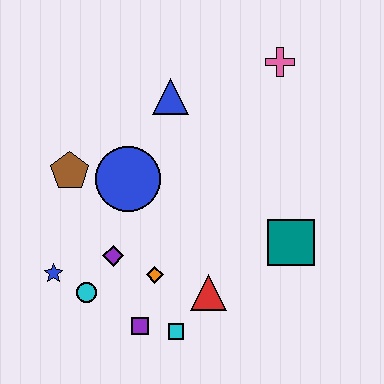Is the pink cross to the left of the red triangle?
No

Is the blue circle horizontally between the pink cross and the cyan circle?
Yes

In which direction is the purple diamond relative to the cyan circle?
The purple diamond is above the cyan circle.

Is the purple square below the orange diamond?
Yes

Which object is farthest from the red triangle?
The pink cross is farthest from the red triangle.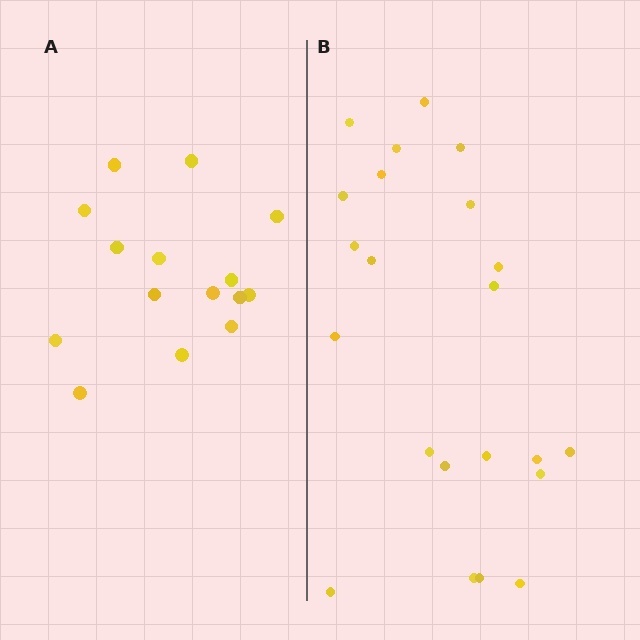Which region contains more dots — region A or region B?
Region B (the right region) has more dots.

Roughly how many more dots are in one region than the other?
Region B has roughly 8 or so more dots than region A.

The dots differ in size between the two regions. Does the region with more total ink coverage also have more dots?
No. Region A has more total ink coverage because its dots are larger, but region B actually contains more individual dots. Total area can be misleading — the number of items is what matters here.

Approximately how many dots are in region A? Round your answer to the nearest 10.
About 20 dots. (The exact count is 15, which rounds to 20.)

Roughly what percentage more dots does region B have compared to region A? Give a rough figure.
About 45% more.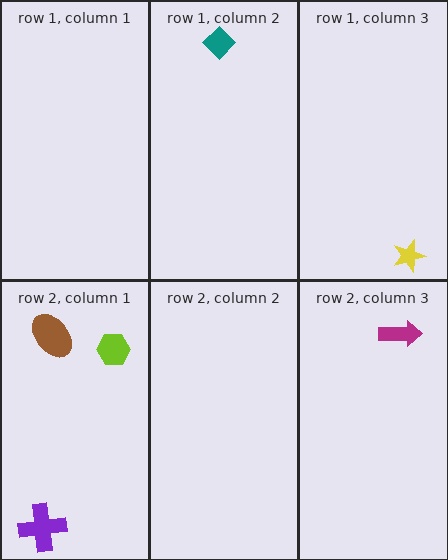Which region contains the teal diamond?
The row 1, column 2 region.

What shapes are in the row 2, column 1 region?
The purple cross, the lime hexagon, the brown ellipse.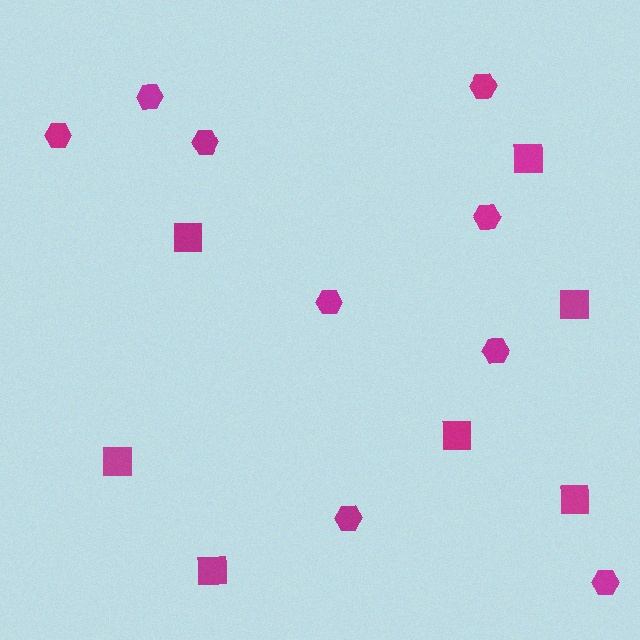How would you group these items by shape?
There are 2 groups: one group of squares (7) and one group of hexagons (9).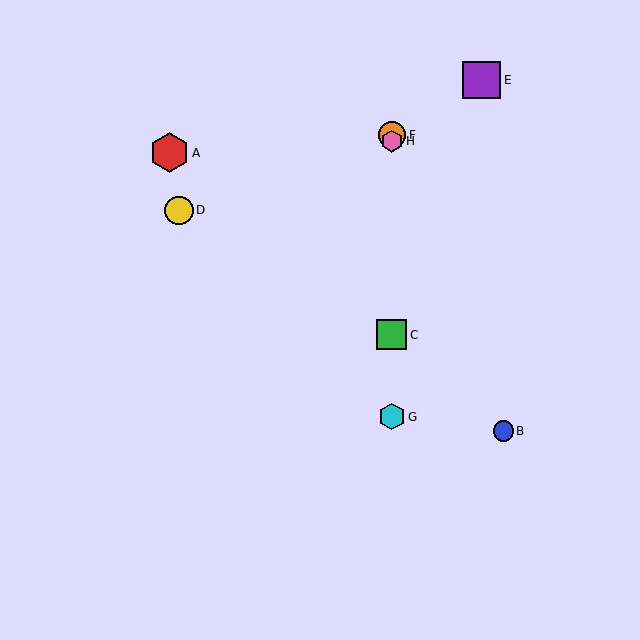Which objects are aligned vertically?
Objects C, F, G, H are aligned vertically.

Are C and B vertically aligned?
No, C is at x≈392 and B is at x≈503.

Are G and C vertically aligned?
Yes, both are at x≈392.